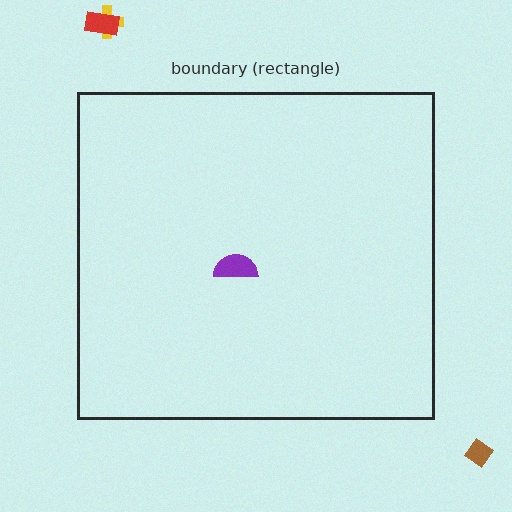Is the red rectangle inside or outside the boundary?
Outside.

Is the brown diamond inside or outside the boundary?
Outside.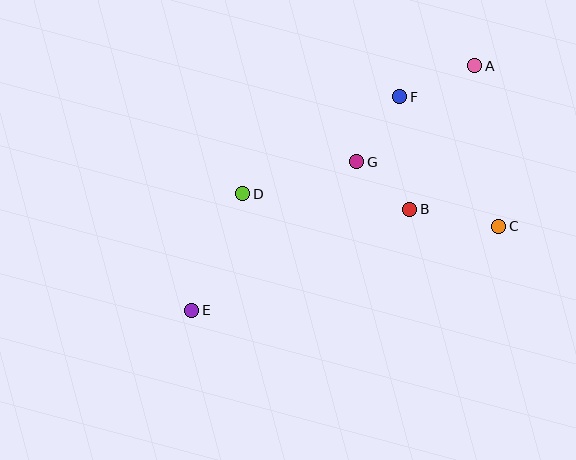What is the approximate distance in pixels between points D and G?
The distance between D and G is approximately 118 pixels.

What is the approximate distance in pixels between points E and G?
The distance between E and G is approximately 222 pixels.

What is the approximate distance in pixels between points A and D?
The distance between A and D is approximately 265 pixels.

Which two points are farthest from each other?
Points A and E are farthest from each other.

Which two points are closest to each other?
Points B and G are closest to each other.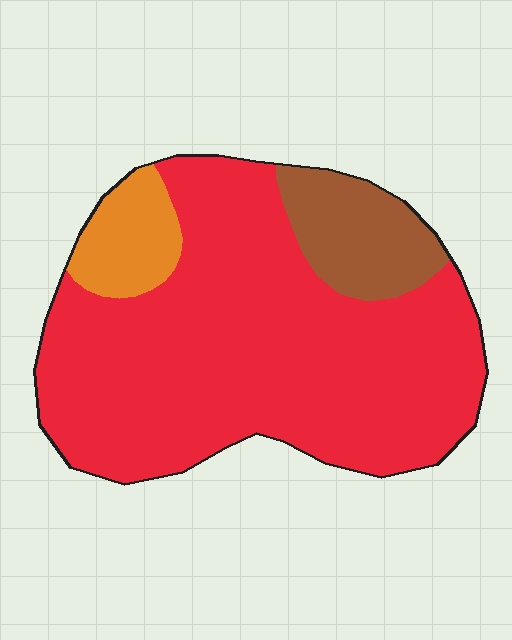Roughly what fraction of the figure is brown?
Brown covers roughly 15% of the figure.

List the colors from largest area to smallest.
From largest to smallest: red, brown, orange.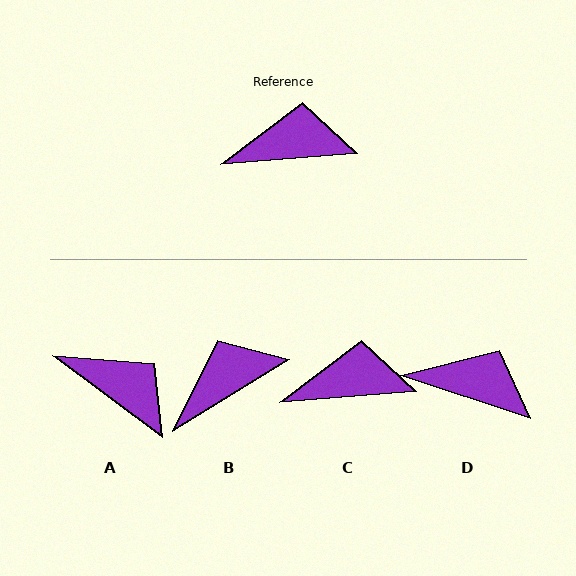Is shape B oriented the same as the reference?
No, it is off by about 27 degrees.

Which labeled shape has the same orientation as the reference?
C.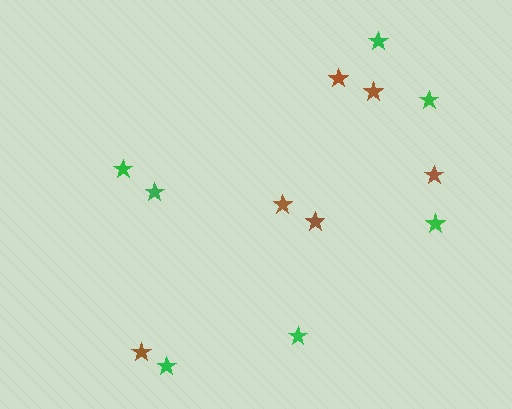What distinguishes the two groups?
There are 2 groups: one group of green stars (7) and one group of brown stars (6).